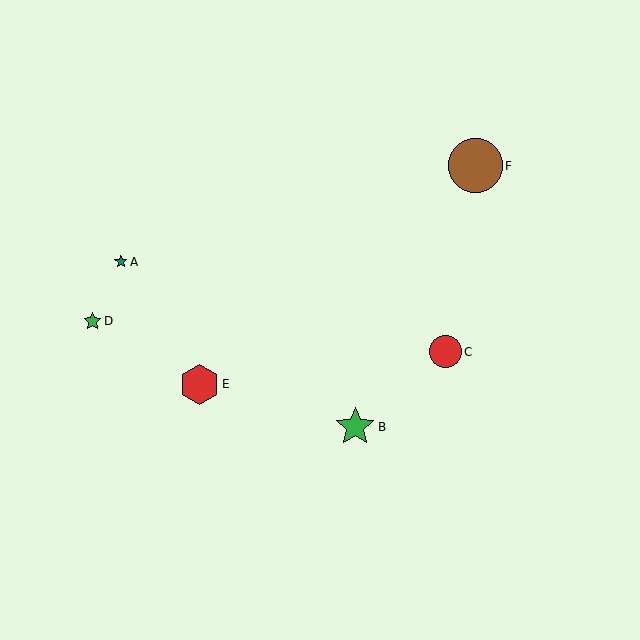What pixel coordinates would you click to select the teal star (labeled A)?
Click at (121, 262) to select the teal star A.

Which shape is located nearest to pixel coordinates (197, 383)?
The red hexagon (labeled E) at (199, 384) is nearest to that location.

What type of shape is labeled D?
Shape D is a green star.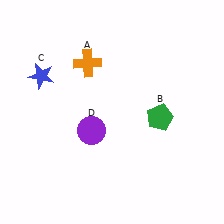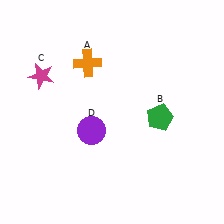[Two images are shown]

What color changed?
The star (C) changed from blue in Image 1 to magenta in Image 2.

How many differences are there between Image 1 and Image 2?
There is 1 difference between the two images.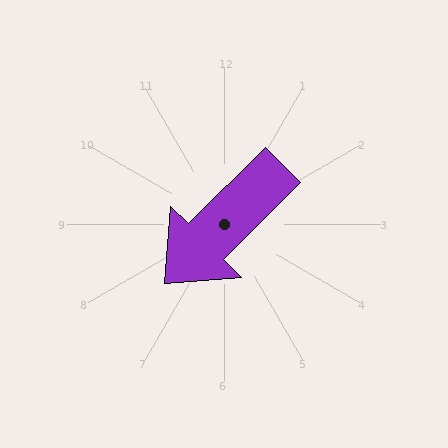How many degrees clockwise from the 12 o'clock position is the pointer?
Approximately 225 degrees.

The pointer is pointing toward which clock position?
Roughly 8 o'clock.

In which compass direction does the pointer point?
Southwest.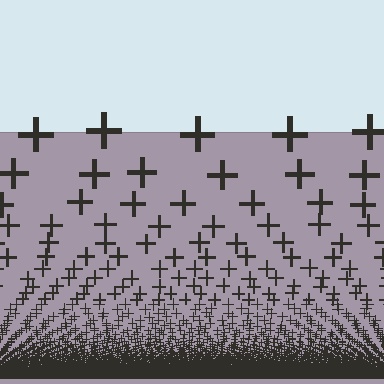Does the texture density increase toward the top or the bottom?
Density increases toward the bottom.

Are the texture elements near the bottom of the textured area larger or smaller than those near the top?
Smaller. The gradient is inverted — elements near the bottom are smaller and denser.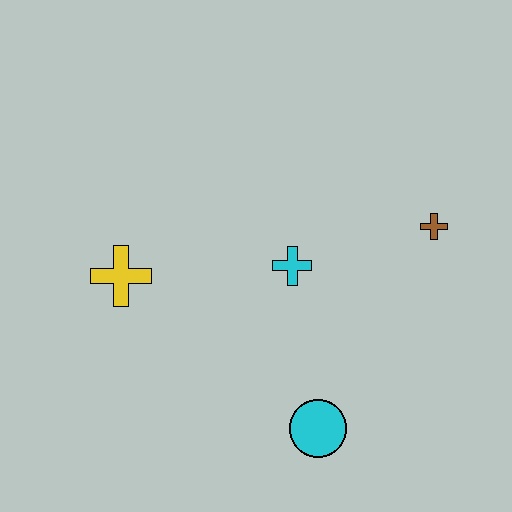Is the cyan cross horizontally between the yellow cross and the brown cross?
Yes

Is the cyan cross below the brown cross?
Yes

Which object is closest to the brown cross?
The cyan cross is closest to the brown cross.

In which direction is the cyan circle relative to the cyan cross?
The cyan circle is below the cyan cross.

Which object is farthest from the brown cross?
The yellow cross is farthest from the brown cross.